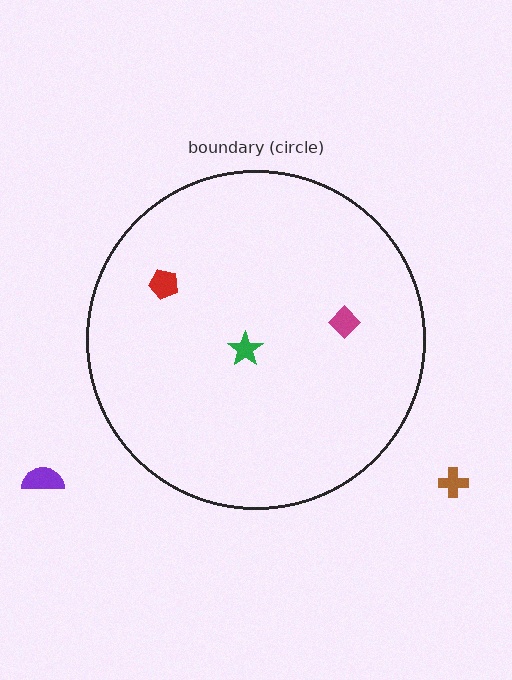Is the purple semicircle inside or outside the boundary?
Outside.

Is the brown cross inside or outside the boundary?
Outside.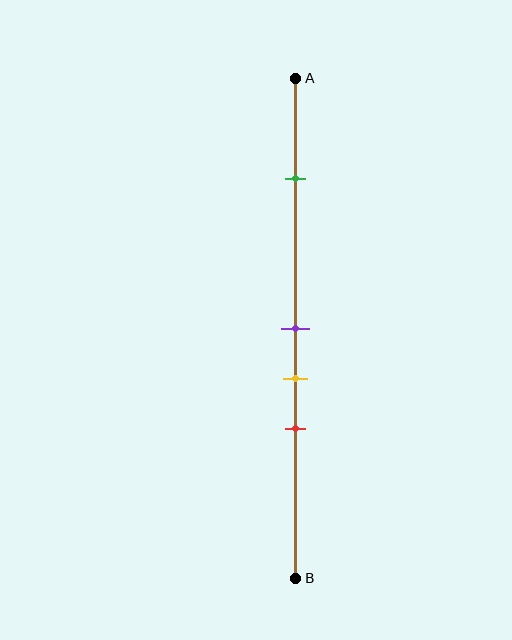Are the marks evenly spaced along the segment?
No, the marks are not evenly spaced.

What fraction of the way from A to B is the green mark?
The green mark is approximately 20% (0.2) of the way from A to B.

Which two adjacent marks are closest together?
The purple and yellow marks are the closest adjacent pair.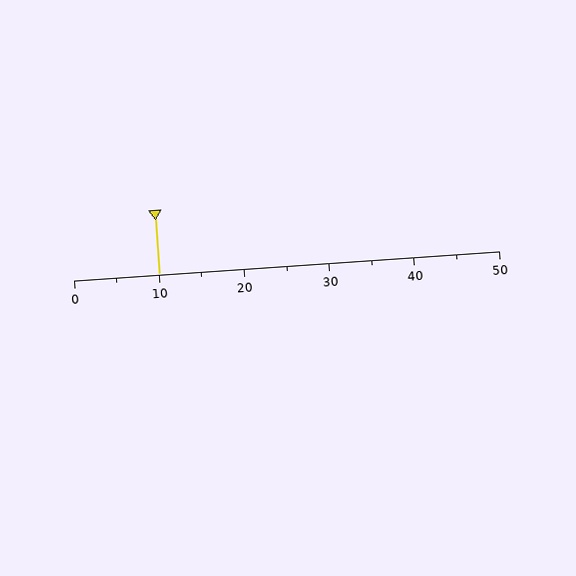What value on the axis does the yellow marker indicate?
The marker indicates approximately 10.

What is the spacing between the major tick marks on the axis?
The major ticks are spaced 10 apart.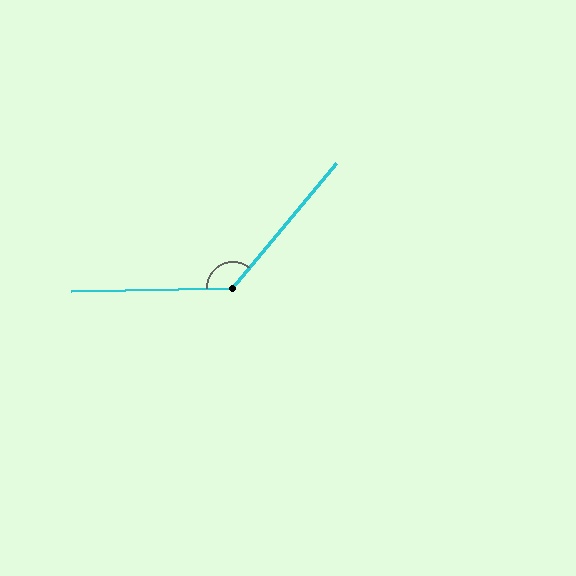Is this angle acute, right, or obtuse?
It is obtuse.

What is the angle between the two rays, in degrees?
Approximately 131 degrees.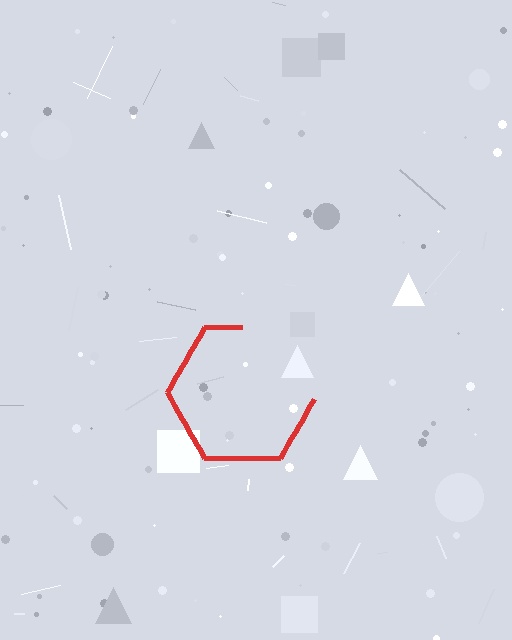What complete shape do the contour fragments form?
The contour fragments form a hexagon.